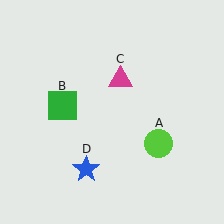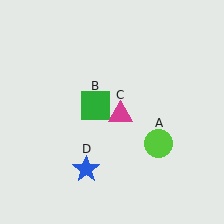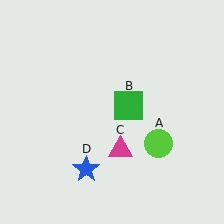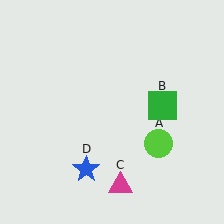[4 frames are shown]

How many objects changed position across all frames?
2 objects changed position: green square (object B), magenta triangle (object C).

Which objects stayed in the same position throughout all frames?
Lime circle (object A) and blue star (object D) remained stationary.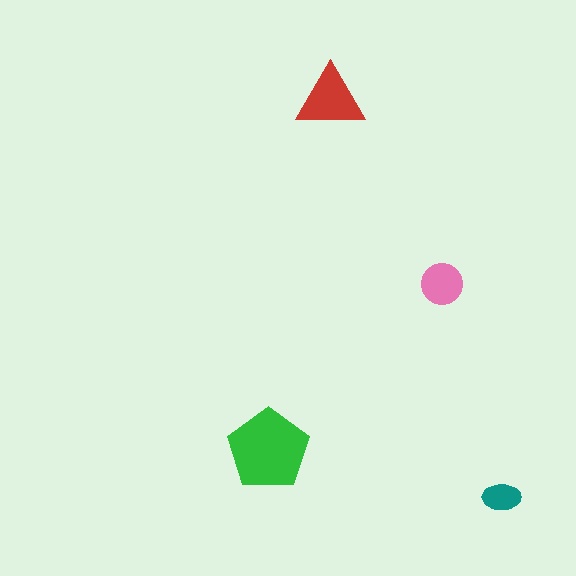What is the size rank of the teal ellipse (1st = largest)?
4th.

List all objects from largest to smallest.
The green pentagon, the red triangle, the pink circle, the teal ellipse.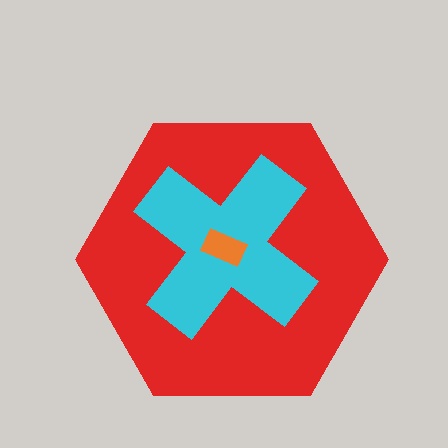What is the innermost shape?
The orange rectangle.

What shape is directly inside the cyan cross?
The orange rectangle.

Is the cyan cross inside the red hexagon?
Yes.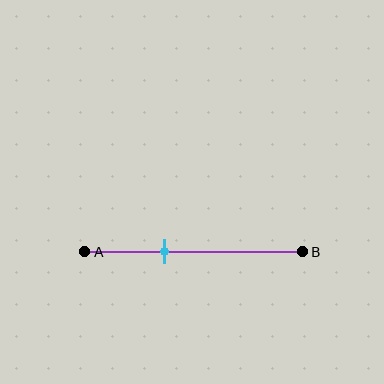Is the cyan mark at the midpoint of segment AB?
No, the mark is at about 35% from A, not at the 50% midpoint.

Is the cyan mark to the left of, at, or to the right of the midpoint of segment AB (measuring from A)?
The cyan mark is to the left of the midpoint of segment AB.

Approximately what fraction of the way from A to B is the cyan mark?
The cyan mark is approximately 35% of the way from A to B.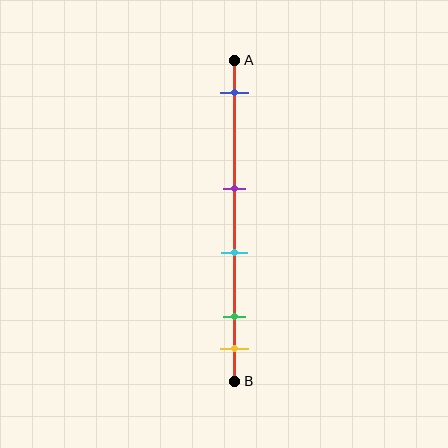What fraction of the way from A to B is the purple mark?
The purple mark is approximately 40% (0.4) of the way from A to B.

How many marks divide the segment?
There are 5 marks dividing the segment.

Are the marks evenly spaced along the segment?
No, the marks are not evenly spaced.